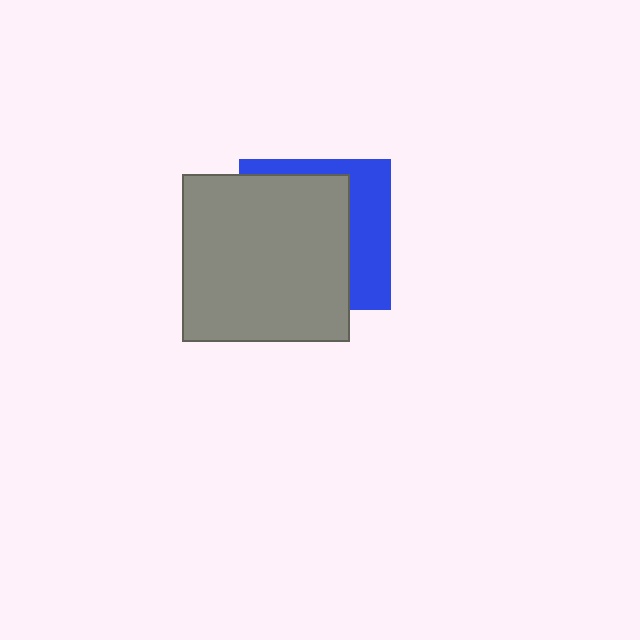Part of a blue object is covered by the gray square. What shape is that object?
It is a square.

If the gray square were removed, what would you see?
You would see the complete blue square.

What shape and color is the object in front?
The object in front is a gray square.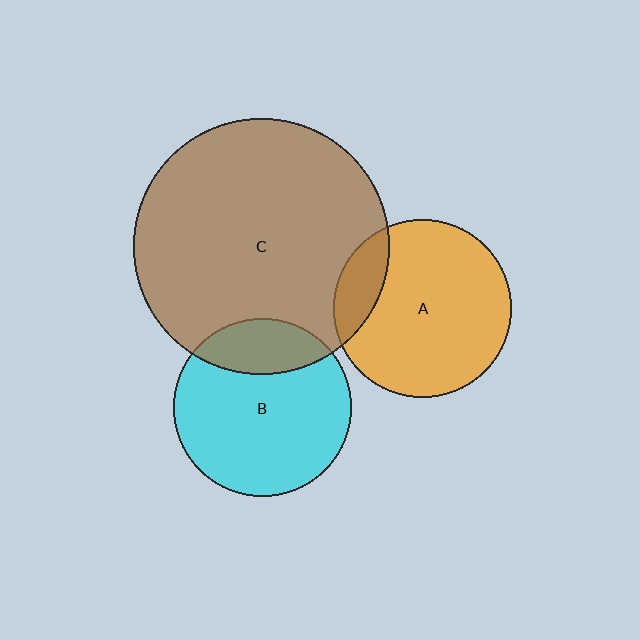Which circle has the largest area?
Circle C (brown).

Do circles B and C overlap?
Yes.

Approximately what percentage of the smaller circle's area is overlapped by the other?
Approximately 20%.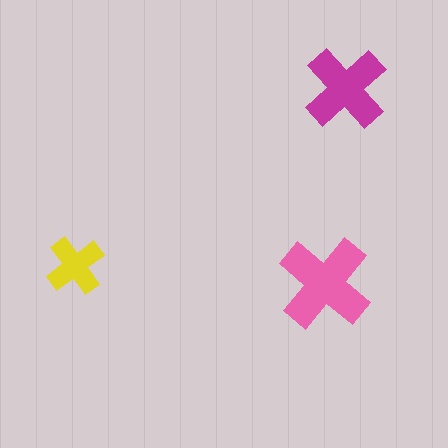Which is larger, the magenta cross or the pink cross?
The pink one.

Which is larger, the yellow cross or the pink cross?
The pink one.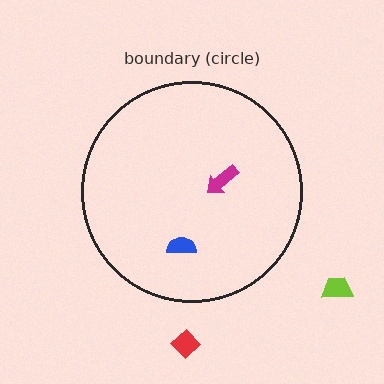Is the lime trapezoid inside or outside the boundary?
Outside.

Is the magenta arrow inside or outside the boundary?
Inside.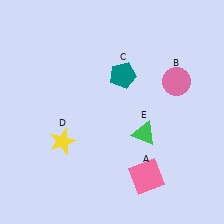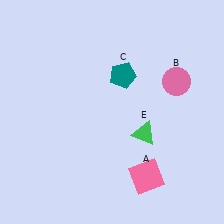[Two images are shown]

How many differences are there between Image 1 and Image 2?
There is 1 difference between the two images.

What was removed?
The yellow star (D) was removed in Image 2.